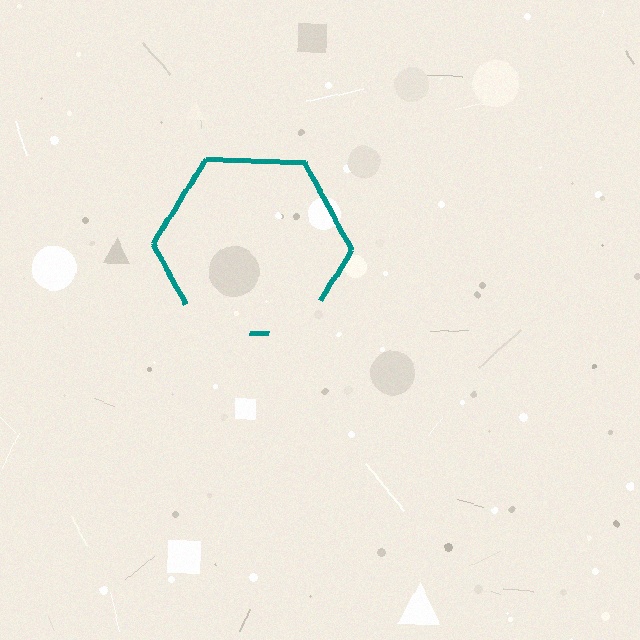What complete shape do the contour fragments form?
The contour fragments form a hexagon.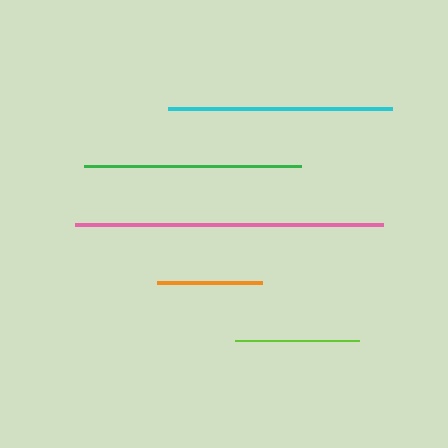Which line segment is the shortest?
The orange line is the shortest at approximately 105 pixels.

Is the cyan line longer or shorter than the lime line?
The cyan line is longer than the lime line.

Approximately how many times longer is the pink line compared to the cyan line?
The pink line is approximately 1.4 times the length of the cyan line.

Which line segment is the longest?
The pink line is the longest at approximately 308 pixels.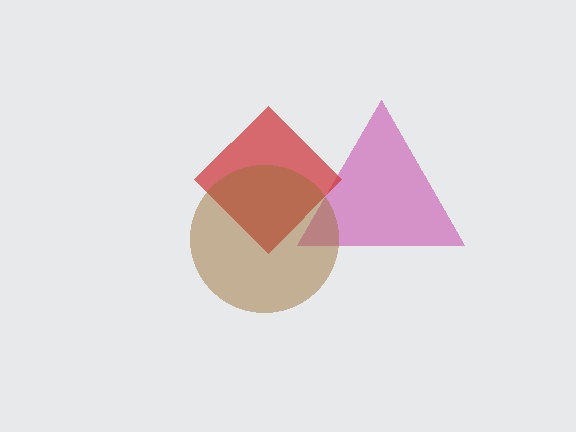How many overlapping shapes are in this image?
There are 3 overlapping shapes in the image.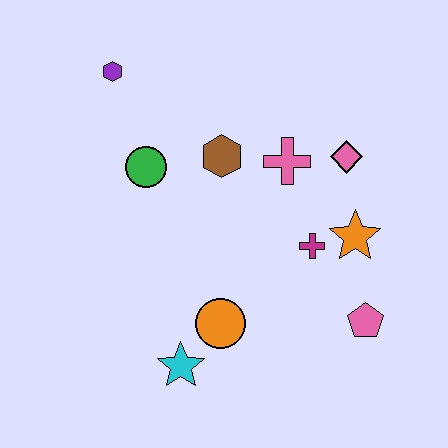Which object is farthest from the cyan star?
The purple hexagon is farthest from the cyan star.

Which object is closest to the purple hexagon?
The green circle is closest to the purple hexagon.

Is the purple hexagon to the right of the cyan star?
No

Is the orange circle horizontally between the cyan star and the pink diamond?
Yes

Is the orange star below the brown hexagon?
Yes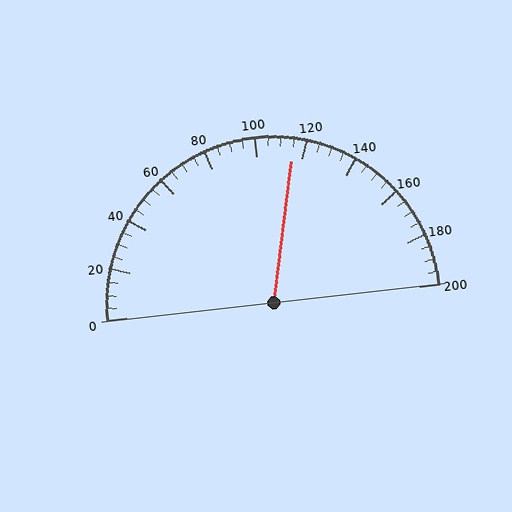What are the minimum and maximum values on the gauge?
The gauge ranges from 0 to 200.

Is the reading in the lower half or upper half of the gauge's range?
The reading is in the upper half of the range (0 to 200).